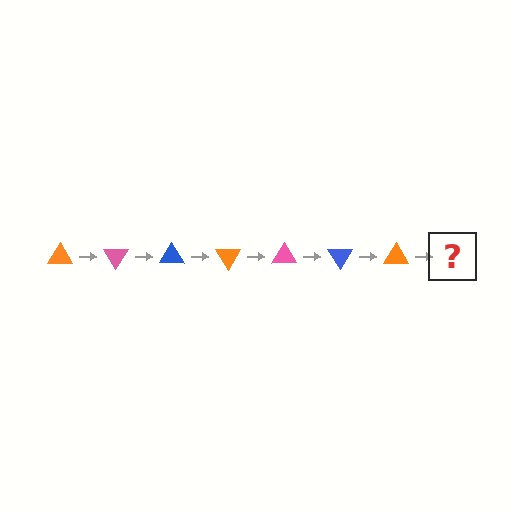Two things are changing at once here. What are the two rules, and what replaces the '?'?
The two rules are that it rotates 60 degrees each step and the color cycles through orange, pink, and blue. The '?' should be a pink triangle, rotated 420 degrees from the start.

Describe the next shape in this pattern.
It should be a pink triangle, rotated 420 degrees from the start.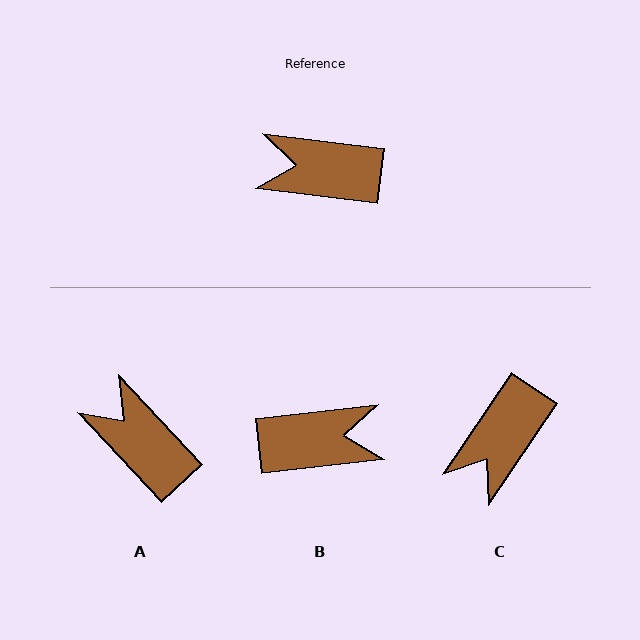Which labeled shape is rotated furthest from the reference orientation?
B, about 166 degrees away.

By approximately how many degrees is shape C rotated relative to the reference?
Approximately 63 degrees counter-clockwise.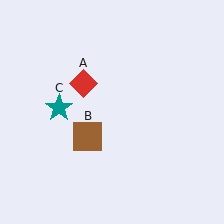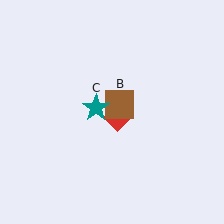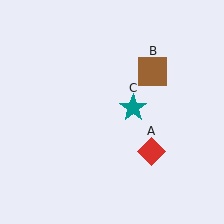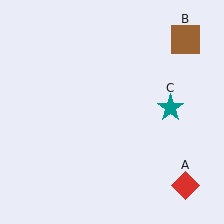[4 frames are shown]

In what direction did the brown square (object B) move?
The brown square (object B) moved up and to the right.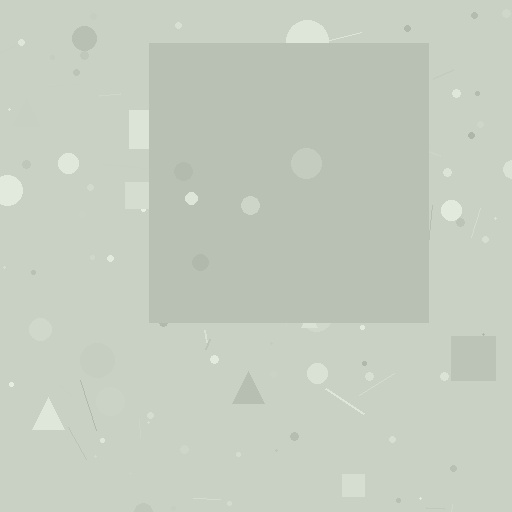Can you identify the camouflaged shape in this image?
The camouflaged shape is a square.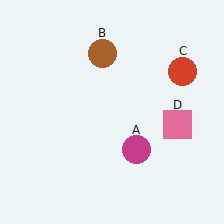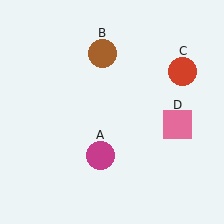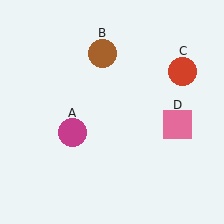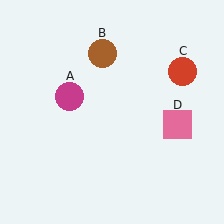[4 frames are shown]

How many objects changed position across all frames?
1 object changed position: magenta circle (object A).